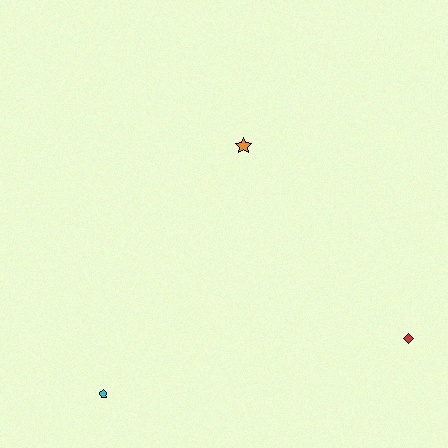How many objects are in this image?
There are 3 objects.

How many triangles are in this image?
There are no triangles.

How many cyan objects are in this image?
There is 1 cyan object.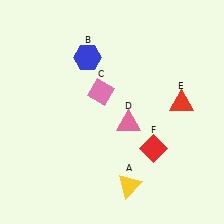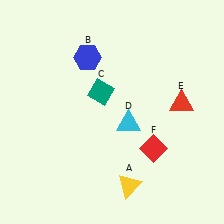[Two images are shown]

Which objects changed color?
C changed from pink to teal. D changed from pink to cyan.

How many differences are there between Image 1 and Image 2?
There are 2 differences between the two images.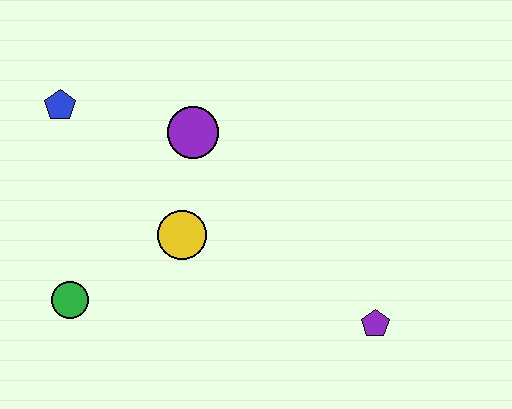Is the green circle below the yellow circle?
Yes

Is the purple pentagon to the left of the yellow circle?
No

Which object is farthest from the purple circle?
The purple pentagon is farthest from the purple circle.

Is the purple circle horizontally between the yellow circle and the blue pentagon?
No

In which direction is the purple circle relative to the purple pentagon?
The purple circle is above the purple pentagon.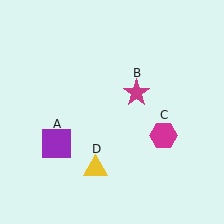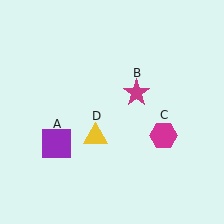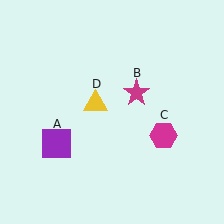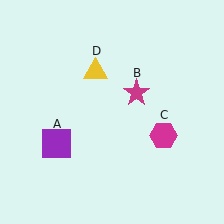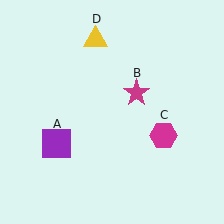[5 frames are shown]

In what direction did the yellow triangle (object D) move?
The yellow triangle (object D) moved up.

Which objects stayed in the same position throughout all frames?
Purple square (object A) and magenta star (object B) and magenta hexagon (object C) remained stationary.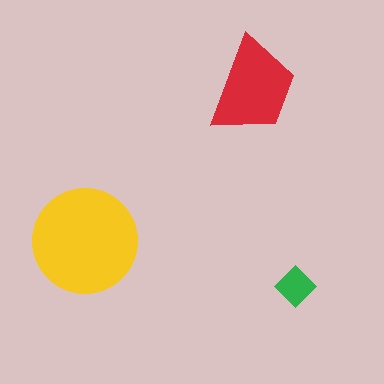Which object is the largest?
The yellow circle.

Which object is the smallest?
The green diamond.